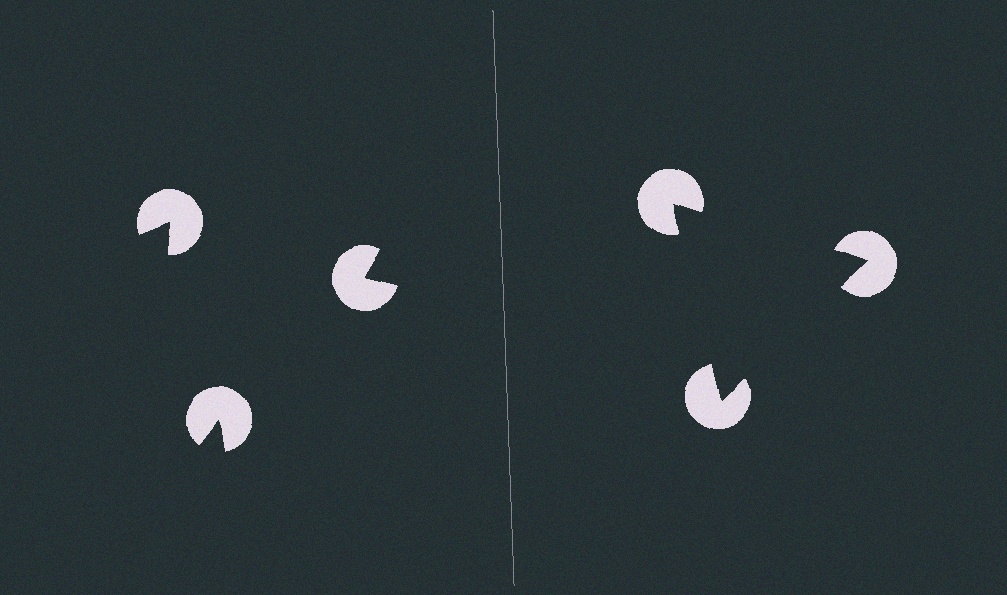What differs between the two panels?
The pac-man discs are positioned identically on both sides; only the wedge orientations differ. On the right they align to a triangle; on the left they are misaligned.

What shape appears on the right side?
An illusory triangle.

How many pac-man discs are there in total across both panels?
6 — 3 on each side.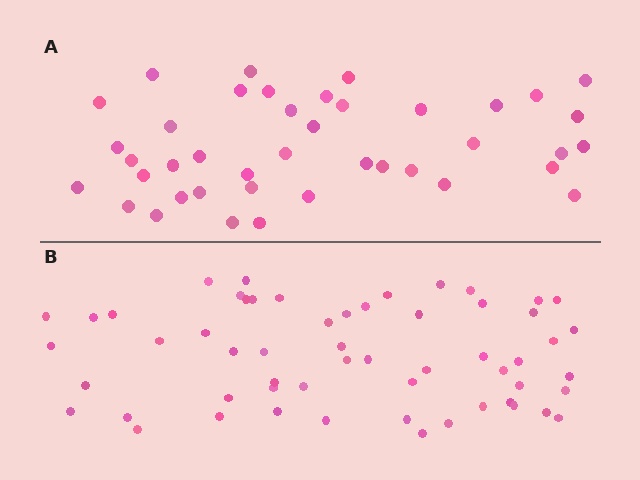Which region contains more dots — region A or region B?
Region B (the bottom region) has more dots.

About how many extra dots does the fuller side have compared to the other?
Region B has approximately 15 more dots than region A.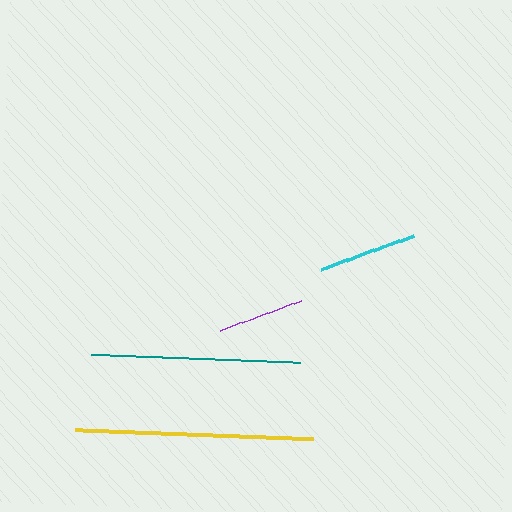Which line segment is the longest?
The yellow line is the longest at approximately 237 pixels.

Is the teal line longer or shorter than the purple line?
The teal line is longer than the purple line.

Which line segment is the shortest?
The purple line is the shortest at approximately 87 pixels.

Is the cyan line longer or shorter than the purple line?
The cyan line is longer than the purple line.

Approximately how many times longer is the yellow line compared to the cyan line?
The yellow line is approximately 2.4 times the length of the cyan line.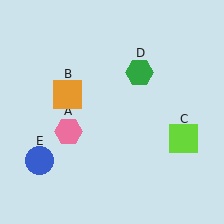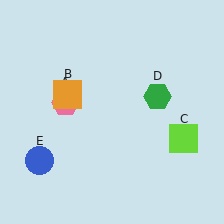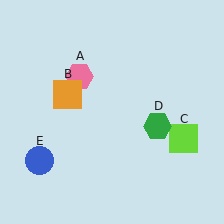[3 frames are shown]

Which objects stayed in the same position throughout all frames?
Orange square (object B) and lime square (object C) and blue circle (object E) remained stationary.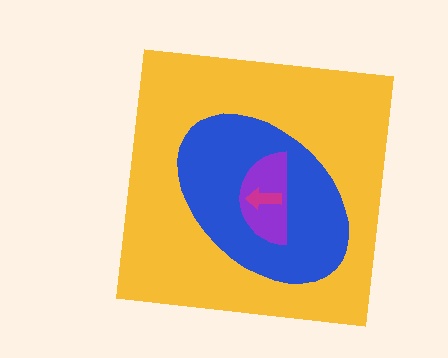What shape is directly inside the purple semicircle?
The magenta arrow.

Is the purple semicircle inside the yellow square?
Yes.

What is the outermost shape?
The yellow square.